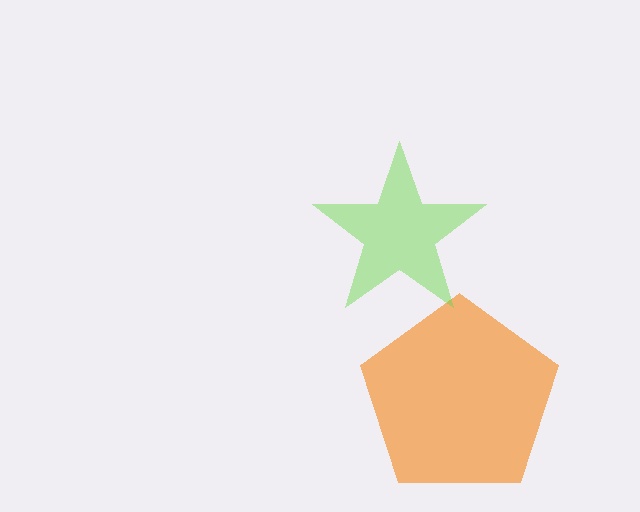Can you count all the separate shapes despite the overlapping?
Yes, there are 2 separate shapes.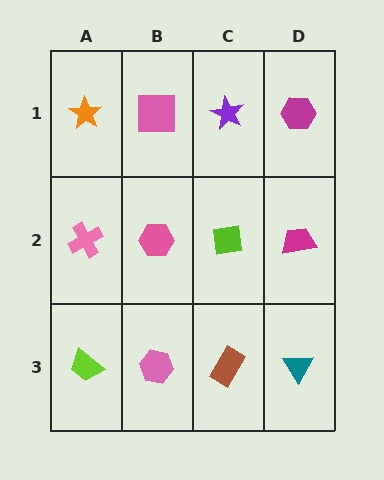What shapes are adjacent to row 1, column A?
A pink cross (row 2, column A), a pink square (row 1, column B).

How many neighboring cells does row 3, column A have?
2.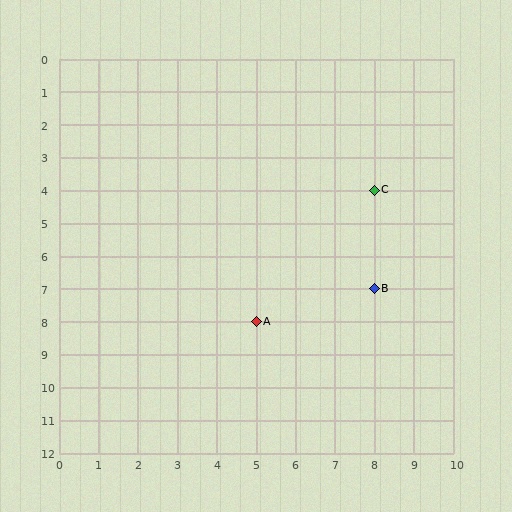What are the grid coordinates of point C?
Point C is at grid coordinates (8, 4).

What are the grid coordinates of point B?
Point B is at grid coordinates (8, 7).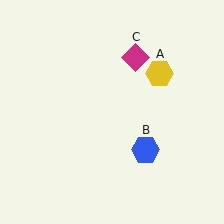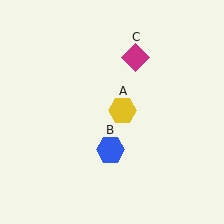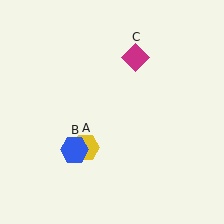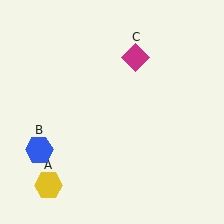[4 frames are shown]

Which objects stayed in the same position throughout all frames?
Magenta diamond (object C) remained stationary.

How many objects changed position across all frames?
2 objects changed position: yellow hexagon (object A), blue hexagon (object B).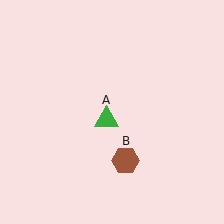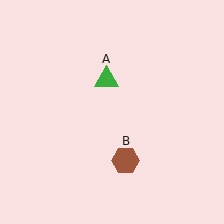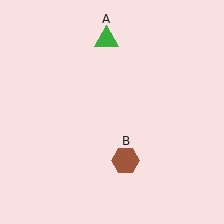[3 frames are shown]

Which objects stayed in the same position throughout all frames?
Brown hexagon (object B) remained stationary.